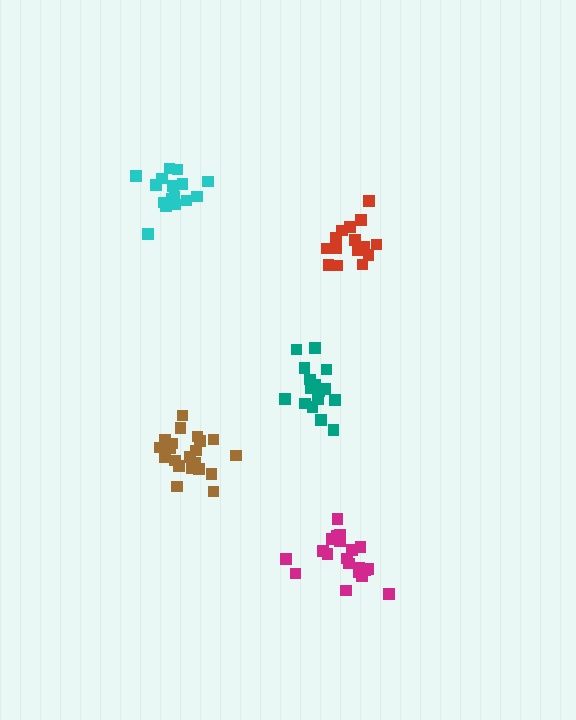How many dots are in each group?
Group 1: 15 dots, Group 2: 16 dots, Group 3: 21 dots, Group 4: 16 dots, Group 5: 21 dots (89 total).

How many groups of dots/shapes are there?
There are 5 groups.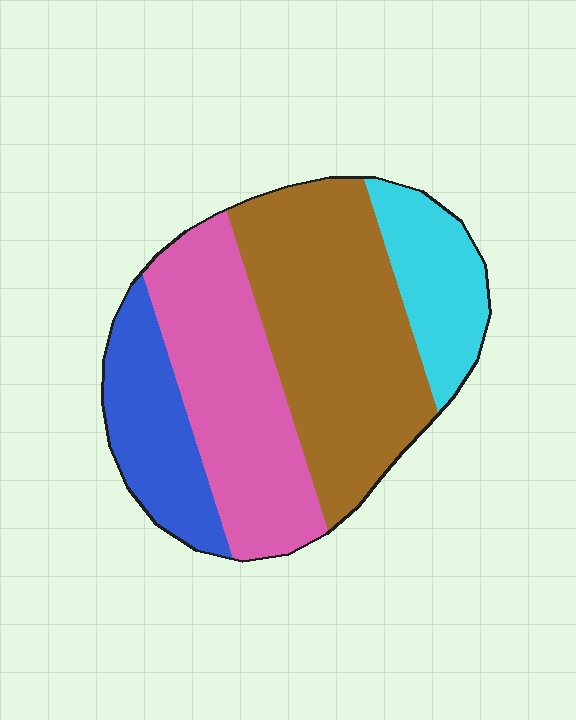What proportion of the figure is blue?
Blue takes up about one sixth (1/6) of the figure.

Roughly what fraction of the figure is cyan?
Cyan covers around 15% of the figure.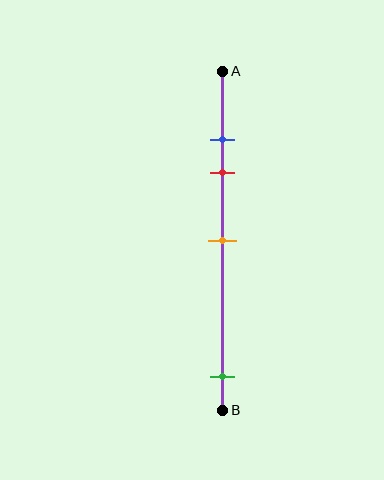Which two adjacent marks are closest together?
The blue and red marks are the closest adjacent pair.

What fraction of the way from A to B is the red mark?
The red mark is approximately 30% (0.3) of the way from A to B.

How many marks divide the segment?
There are 4 marks dividing the segment.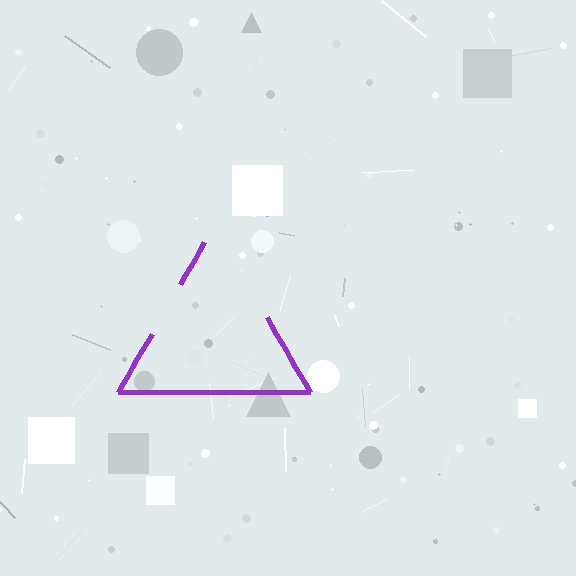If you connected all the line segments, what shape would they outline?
They would outline a triangle.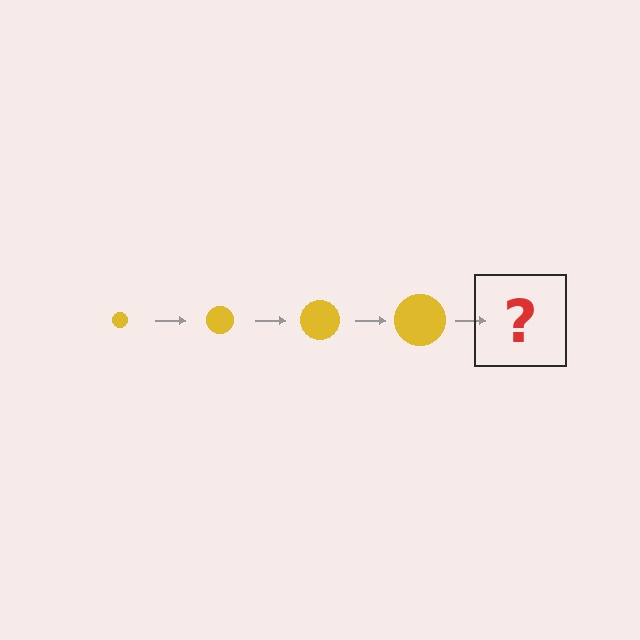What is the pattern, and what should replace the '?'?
The pattern is that the circle gets progressively larger each step. The '?' should be a yellow circle, larger than the previous one.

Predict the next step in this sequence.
The next step is a yellow circle, larger than the previous one.